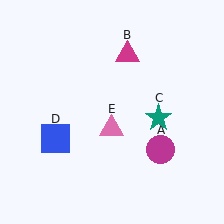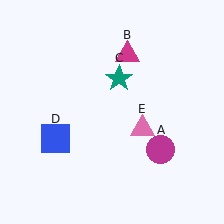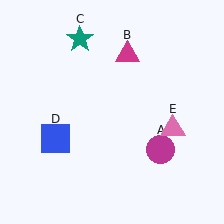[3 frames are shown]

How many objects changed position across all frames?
2 objects changed position: teal star (object C), pink triangle (object E).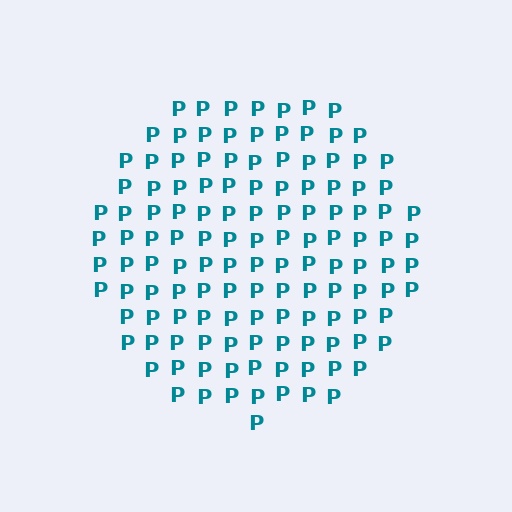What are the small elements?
The small elements are letter P's.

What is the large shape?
The large shape is a circle.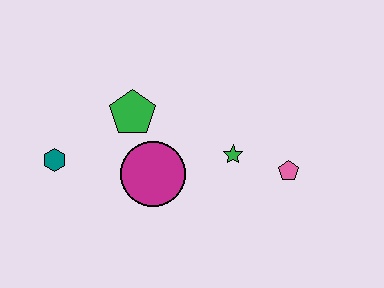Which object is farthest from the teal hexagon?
The pink pentagon is farthest from the teal hexagon.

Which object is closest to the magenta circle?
The green pentagon is closest to the magenta circle.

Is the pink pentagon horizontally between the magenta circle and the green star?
No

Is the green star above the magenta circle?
Yes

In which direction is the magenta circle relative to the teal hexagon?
The magenta circle is to the right of the teal hexagon.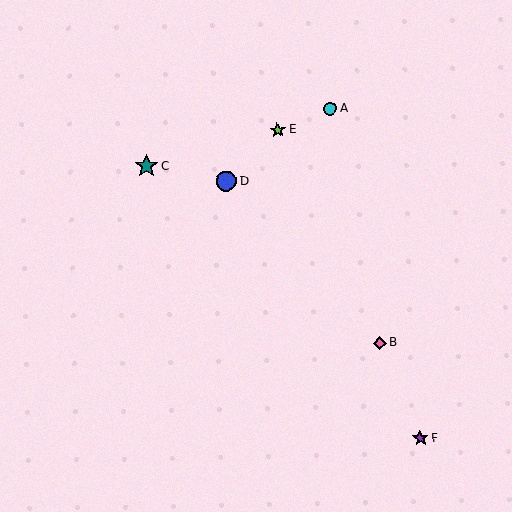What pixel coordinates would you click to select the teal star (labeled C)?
Click at (147, 166) to select the teal star C.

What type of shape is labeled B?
Shape B is a pink diamond.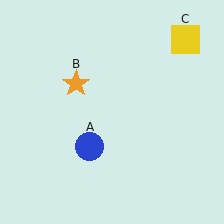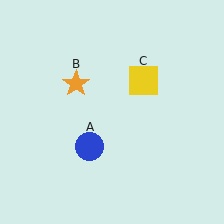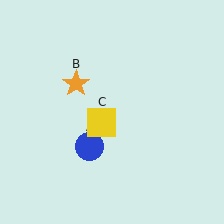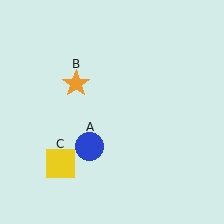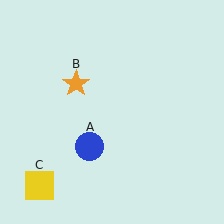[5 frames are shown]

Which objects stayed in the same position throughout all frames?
Blue circle (object A) and orange star (object B) remained stationary.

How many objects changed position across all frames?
1 object changed position: yellow square (object C).